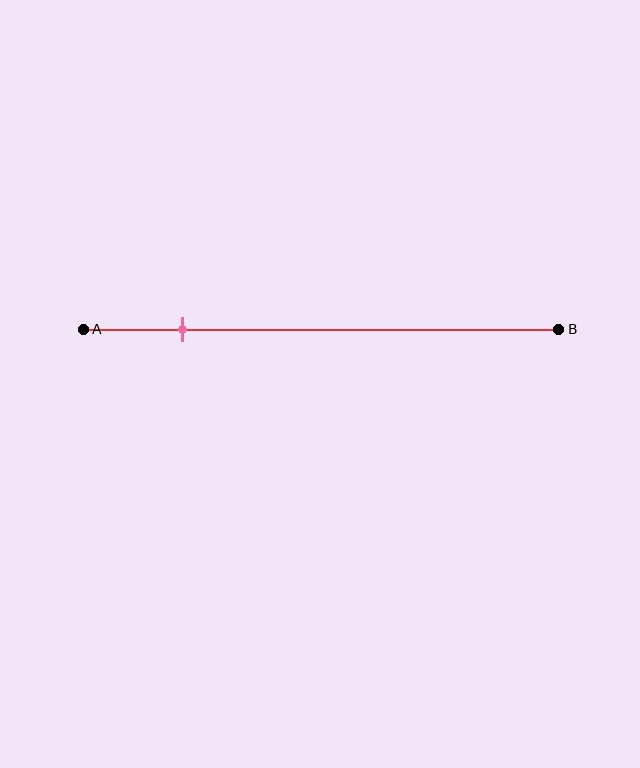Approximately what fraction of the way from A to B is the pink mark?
The pink mark is approximately 20% of the way from A to B.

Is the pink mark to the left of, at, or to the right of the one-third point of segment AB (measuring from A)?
The pink mark is to the left of the one-third point of segment AB.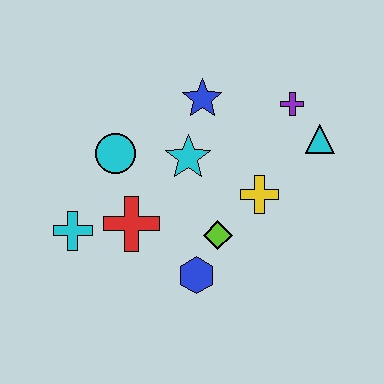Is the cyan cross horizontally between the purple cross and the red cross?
No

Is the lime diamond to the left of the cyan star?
No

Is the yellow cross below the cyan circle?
Yes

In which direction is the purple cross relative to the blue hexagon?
The purple cross is above the blue hexagon.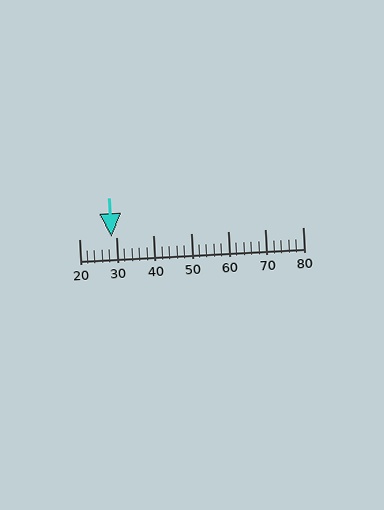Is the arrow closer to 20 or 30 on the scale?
The arrow is closer to 30.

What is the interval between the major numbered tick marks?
The major tick marks are spaced 10 units apart.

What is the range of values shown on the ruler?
The ruler shows values from 20 to 80.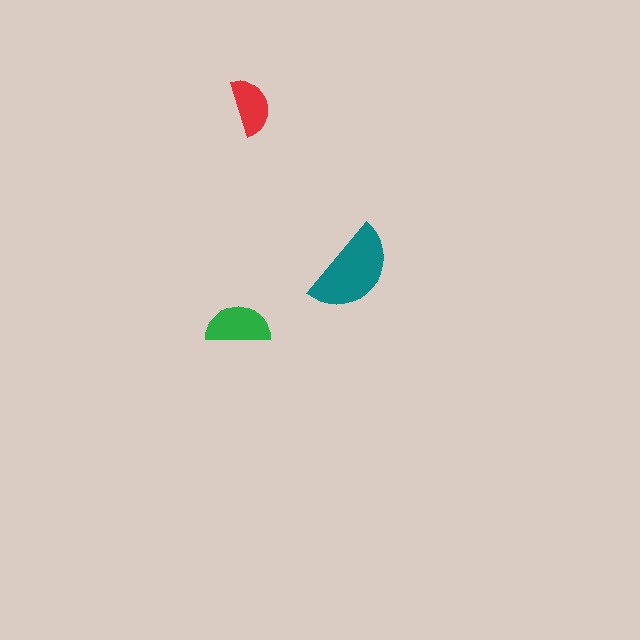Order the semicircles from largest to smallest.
the teal one, the green one, the red one.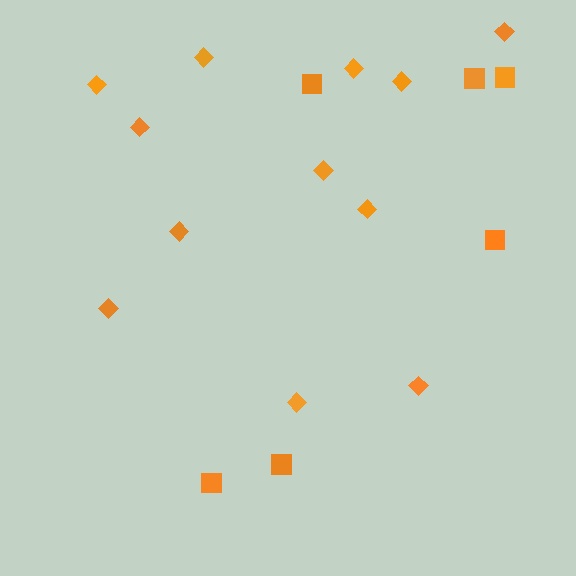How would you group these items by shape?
There are 2 groups: one group of squares (6) and one group of diamonds (12).